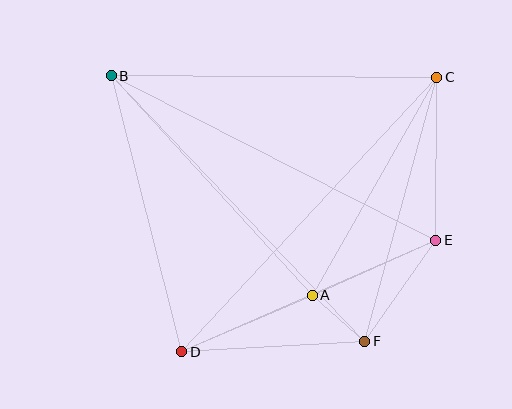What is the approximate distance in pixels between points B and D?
The distance between B and D is approximately 285 pixels.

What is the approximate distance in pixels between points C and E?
The distance between C and E is approximately 163 pixels.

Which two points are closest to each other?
Points A and F are closest to each other.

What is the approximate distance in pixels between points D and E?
The distance between D and E is approximately 278 pixels.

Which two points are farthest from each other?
Points C and D are farthest from each other.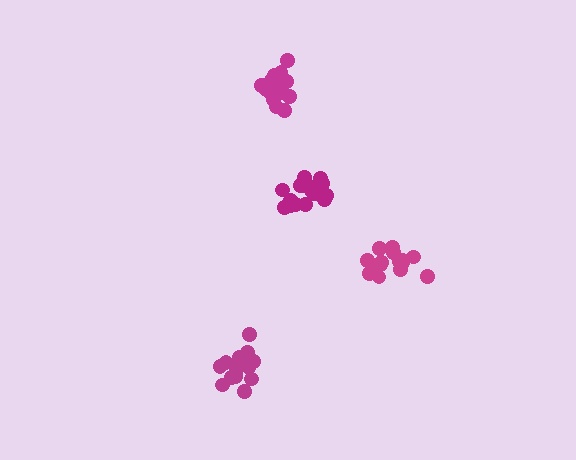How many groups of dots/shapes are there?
There are 4 groups.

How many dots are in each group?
Group 1: 15 dots, Group 2: 17 dots, Group 3: 16 dots, Group 4: 18 dots (66 total).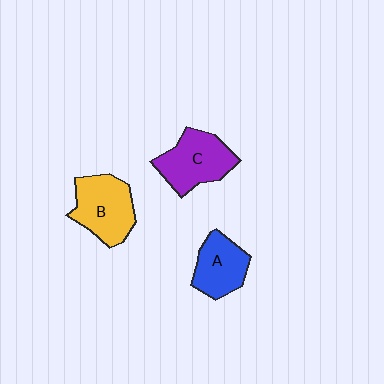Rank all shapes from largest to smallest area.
From largest to smallest: B (yellow), C (purple), A (blue).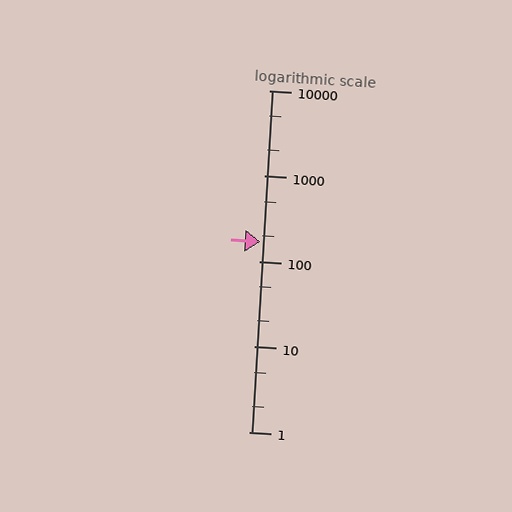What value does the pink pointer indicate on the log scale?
The pointer indicates approximately 170.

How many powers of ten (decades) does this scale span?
The scale spans 4 decades, from 1 to 10000.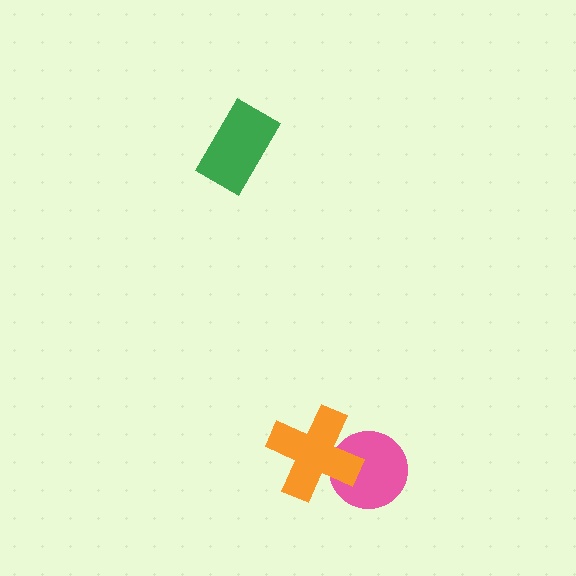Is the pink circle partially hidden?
Yes, it is partially covered by another shape.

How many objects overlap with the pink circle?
1 object overlaps with the pink circle.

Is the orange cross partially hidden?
No, no other shape covers it.